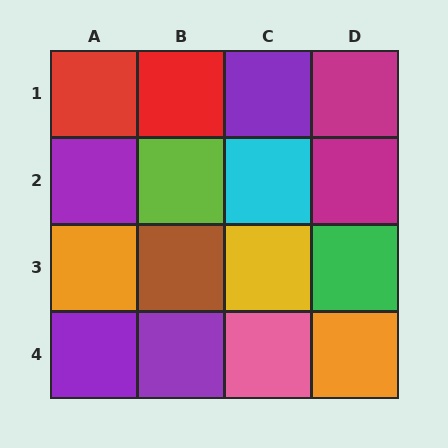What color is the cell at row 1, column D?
Magenta.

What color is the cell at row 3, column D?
Green.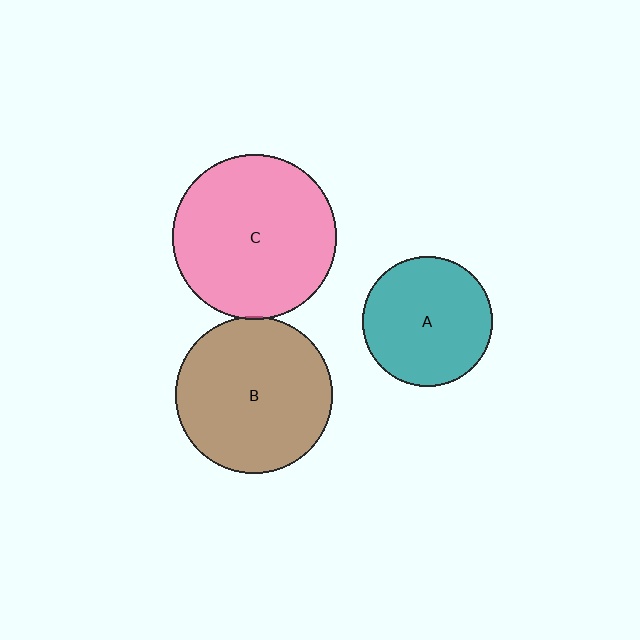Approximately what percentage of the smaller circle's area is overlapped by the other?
Approximately 5%.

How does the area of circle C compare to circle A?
Approximately 1.6 times.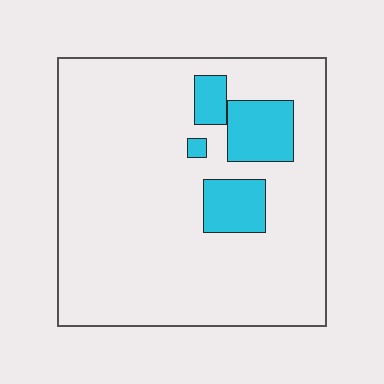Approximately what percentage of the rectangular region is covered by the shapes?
Approximately 15%.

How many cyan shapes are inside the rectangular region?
4.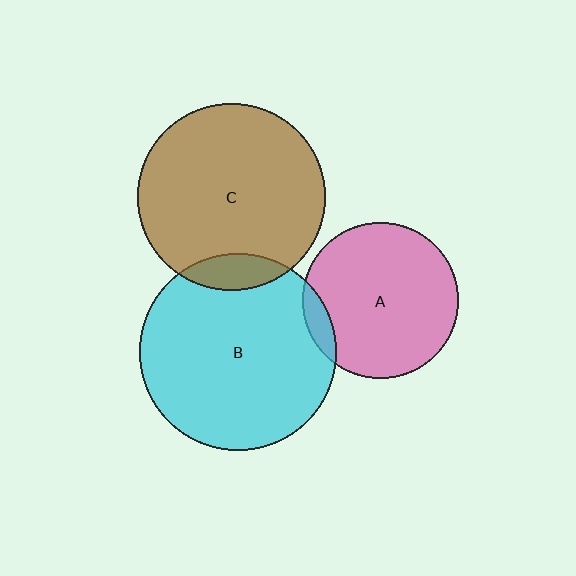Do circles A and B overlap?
Yes.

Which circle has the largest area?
Circle B (cyan).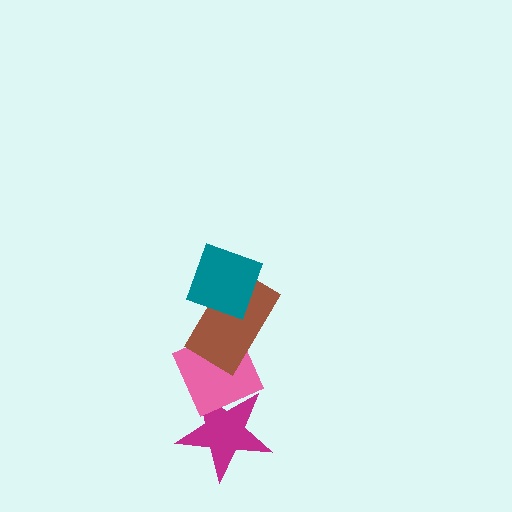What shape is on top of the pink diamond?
The brown rectangle is on top of the pink diamond.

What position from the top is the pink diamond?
The pink diamond is 3rd from the top.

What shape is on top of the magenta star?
The pink diamond is on top of the magenta star.